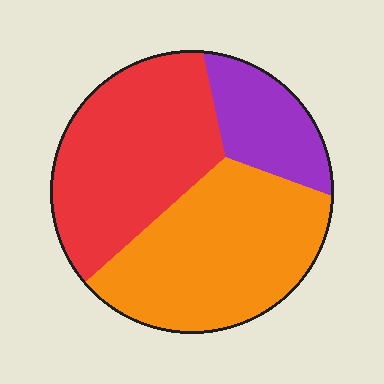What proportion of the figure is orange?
Orange takes up about two fifths (2/5) of the figure.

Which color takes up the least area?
Purple, at roughly 15%.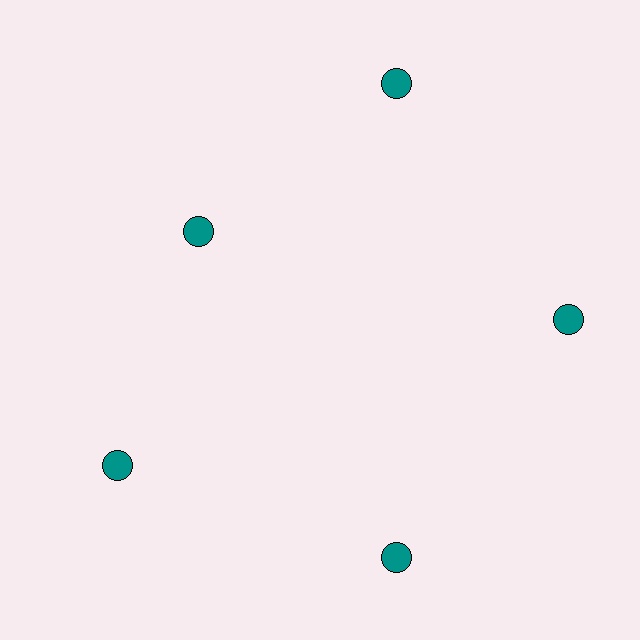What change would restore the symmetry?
The symmetry would be restored by moving it outward, back onto the ring so that all 5 circles sit at equal angles and equal distance from the center.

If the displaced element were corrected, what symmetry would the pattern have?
It would have 5-fold rotational symmetry — the pattern would map onto itself every 72 degrees.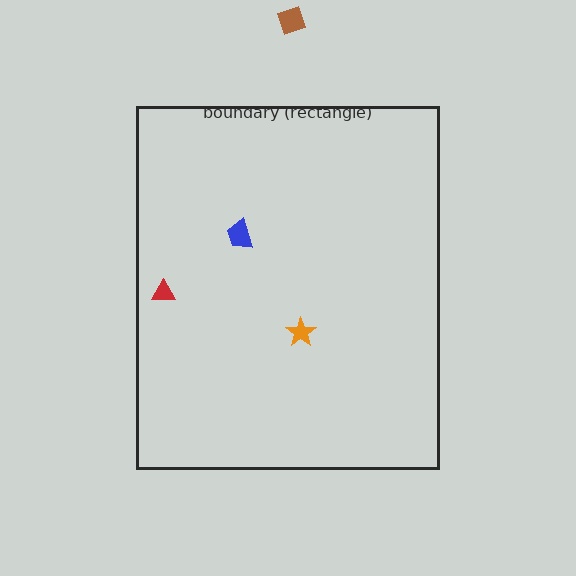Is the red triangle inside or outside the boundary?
Inside.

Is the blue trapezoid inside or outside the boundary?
Inside.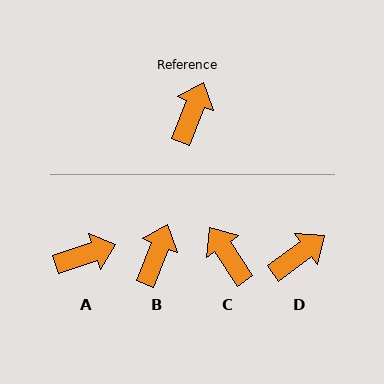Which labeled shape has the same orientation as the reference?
B.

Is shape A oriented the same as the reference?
No, it is off by about 51 degrees.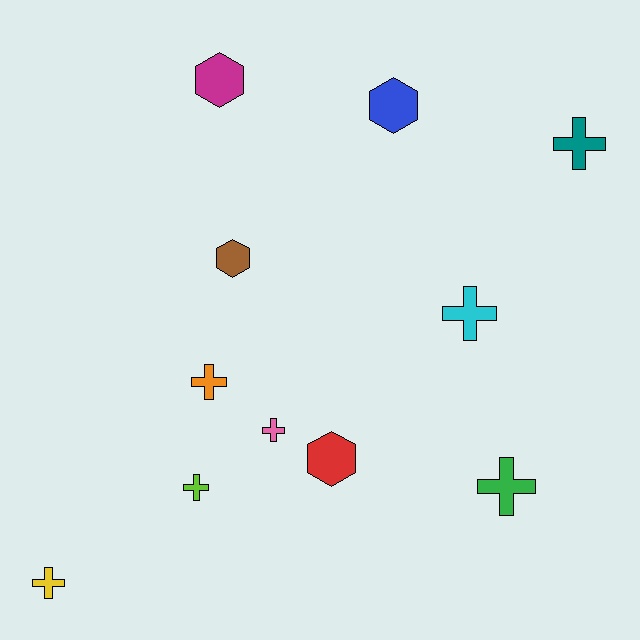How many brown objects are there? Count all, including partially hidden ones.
There is 1 brown object.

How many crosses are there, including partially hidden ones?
There are 7 crosses.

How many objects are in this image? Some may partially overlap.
There are 11 objects.